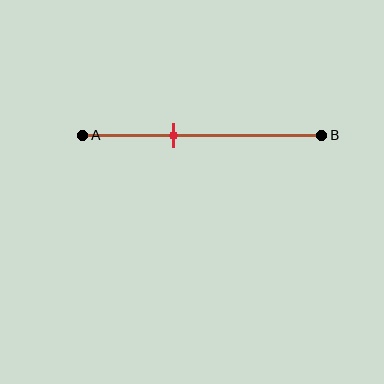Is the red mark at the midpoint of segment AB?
No, the mark is at about 40% from A, not at the 50% midpoint.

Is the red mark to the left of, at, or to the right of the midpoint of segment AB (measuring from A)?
The red mark is to the left of the midpoint of segment AB.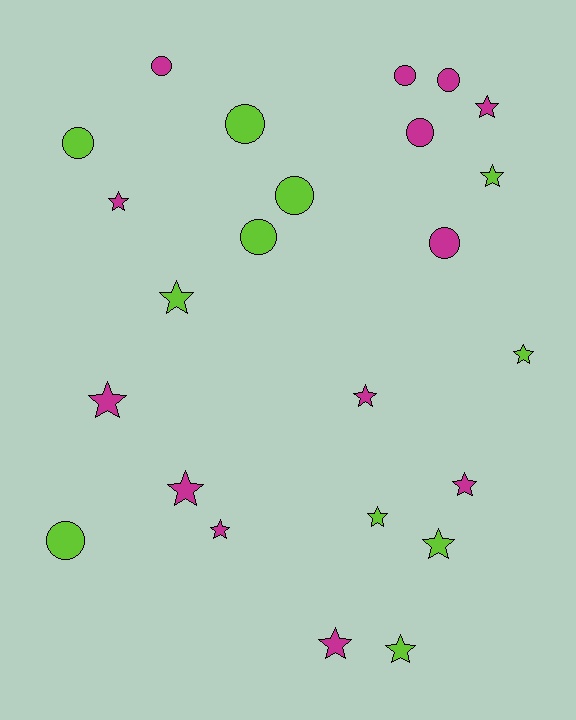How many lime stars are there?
There are 6 lime stars.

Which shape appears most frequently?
Star, with 14 objects.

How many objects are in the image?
There are 24 objects.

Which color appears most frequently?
Magenta, with 13 objects.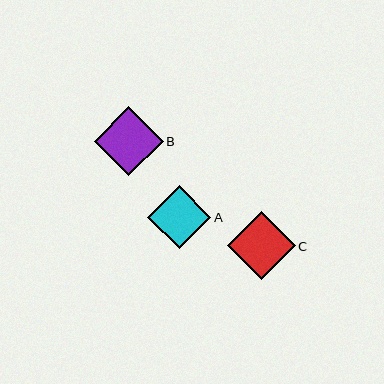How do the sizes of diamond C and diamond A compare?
Diamond C and diamond A are approximately the same size.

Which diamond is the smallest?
Diamond A is the smallest with a size of approximately 63 pixels.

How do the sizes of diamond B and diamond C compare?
Diamond B and diamond C are approximately the same size.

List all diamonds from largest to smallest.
From largest to smallest: B, C, A.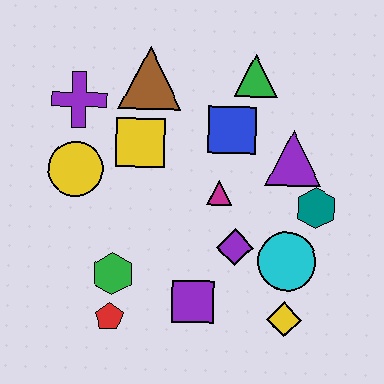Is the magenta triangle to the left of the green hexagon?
No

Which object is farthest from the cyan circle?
The purple cross is farthest from the cyan circle.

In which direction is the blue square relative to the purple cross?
The blue square is to the right of the purple cross.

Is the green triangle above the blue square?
Yes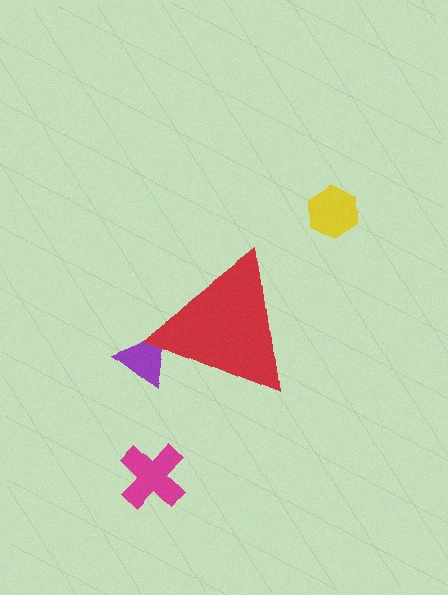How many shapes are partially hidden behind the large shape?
1 shape is partially hidden.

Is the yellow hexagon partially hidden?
No, the yellow hexagon is fully visible.